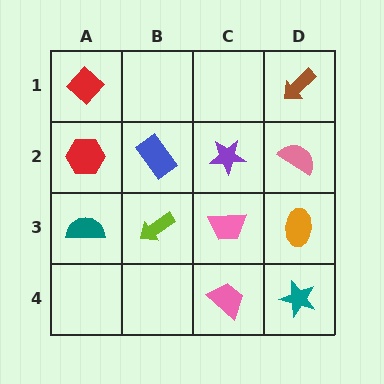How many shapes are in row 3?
4 shapes.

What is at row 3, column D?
An orange ellipse.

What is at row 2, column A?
A red hexagon.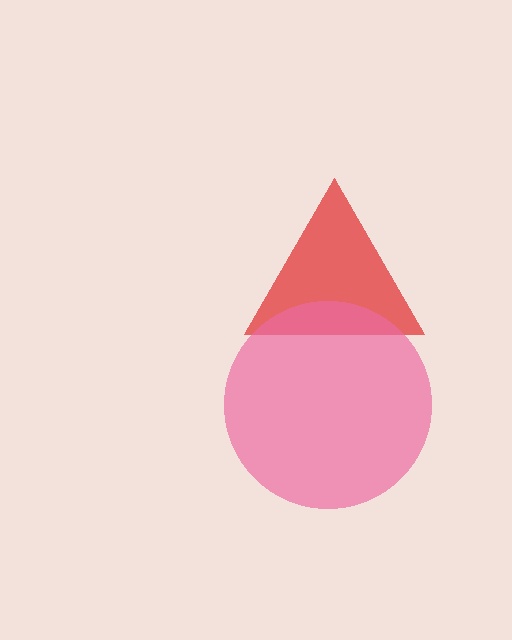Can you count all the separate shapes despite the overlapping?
Yes, there are 2 separate shapes.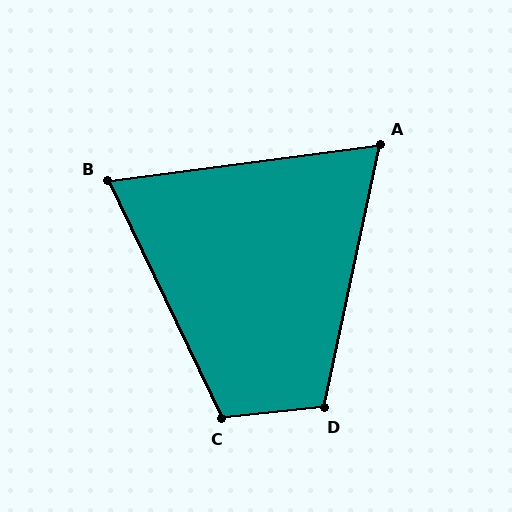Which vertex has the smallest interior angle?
A, at approximately 71 degrees.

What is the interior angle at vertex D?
Approximately 108 degrees (obtuse).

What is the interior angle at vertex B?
Approximately 72 degrees (acute).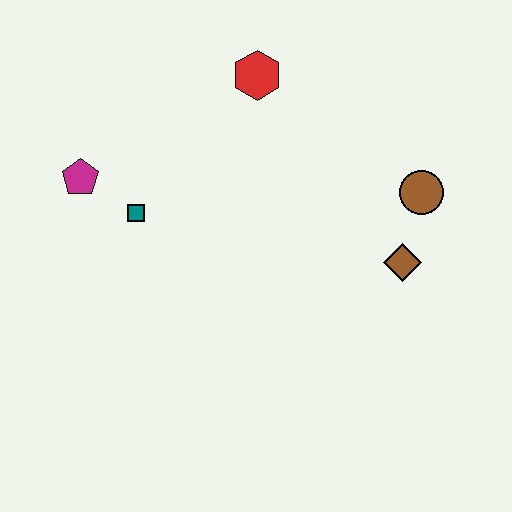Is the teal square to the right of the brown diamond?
No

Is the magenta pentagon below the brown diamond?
No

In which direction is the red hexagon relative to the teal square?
The red hexagon is above the teal square.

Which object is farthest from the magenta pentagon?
The brown circle is farthest from the magenta pentagon.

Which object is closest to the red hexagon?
The teal square is closest to the red hexagon.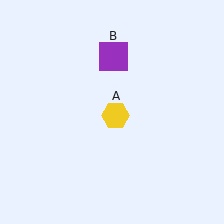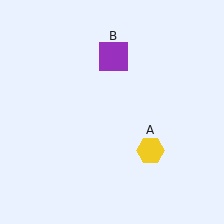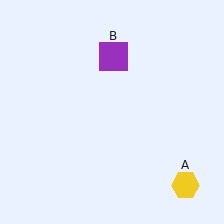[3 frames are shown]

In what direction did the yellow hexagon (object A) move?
The yellow hexagon (object A) moved down and to the right.